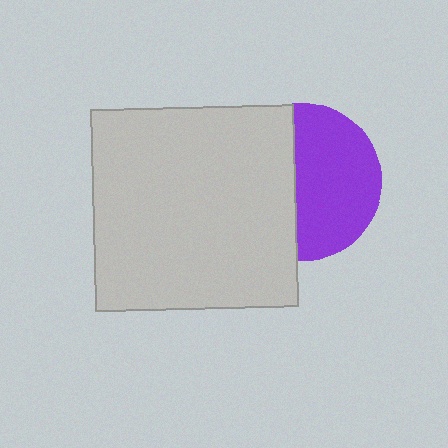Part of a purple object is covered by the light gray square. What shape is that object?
It is a circle.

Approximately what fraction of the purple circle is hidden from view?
Roughly 45% of the purple circle is hidden behind the light gray square.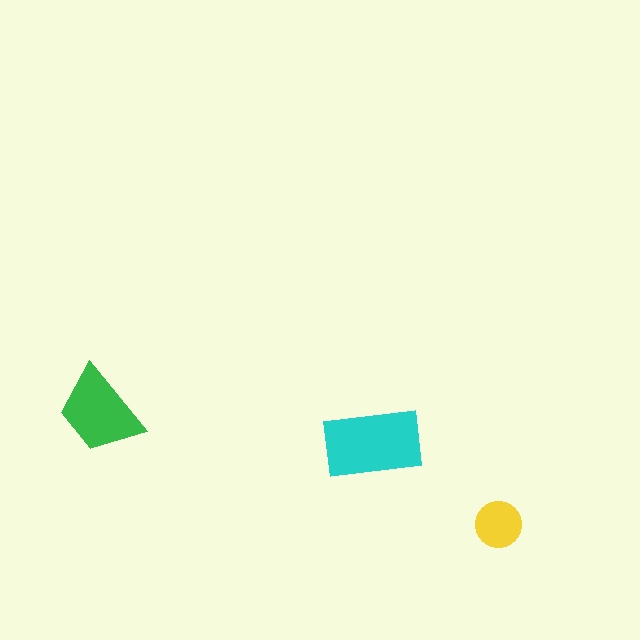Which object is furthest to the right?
The yellow circle is rightmost.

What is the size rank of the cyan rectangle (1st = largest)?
1st.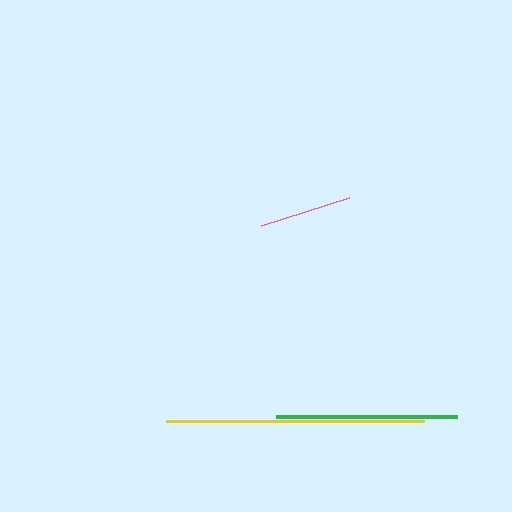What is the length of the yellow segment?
The yellow segment is approximately 258 pixels long.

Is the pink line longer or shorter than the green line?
The green line is longer than the pink line.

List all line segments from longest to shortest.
From longest to shortest: yellow, green, pink.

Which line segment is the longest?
The yellow line is the longest at approximately 258 pixels.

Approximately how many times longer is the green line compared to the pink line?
The green line is approximately 1.9 times the length of the pink line.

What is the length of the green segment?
The green segment is approximately 181 pixels long.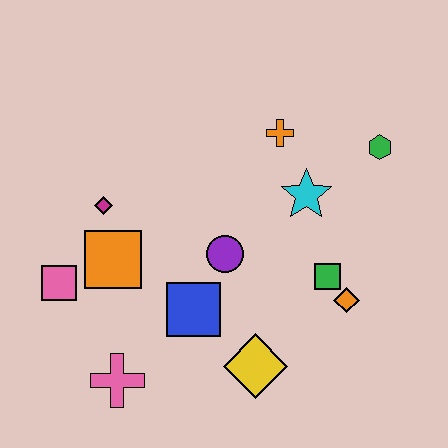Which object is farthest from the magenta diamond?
The green hexagon is farthest from the magenta diamond.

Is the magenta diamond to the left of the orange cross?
Yes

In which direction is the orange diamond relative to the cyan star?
The orange diamond is below the cyan star.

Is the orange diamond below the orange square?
Yes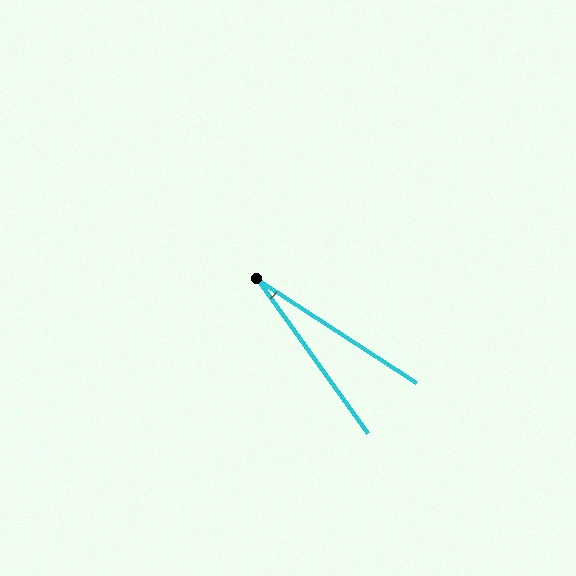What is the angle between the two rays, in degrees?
Approximately 21 degrees.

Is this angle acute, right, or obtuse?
It is acute.